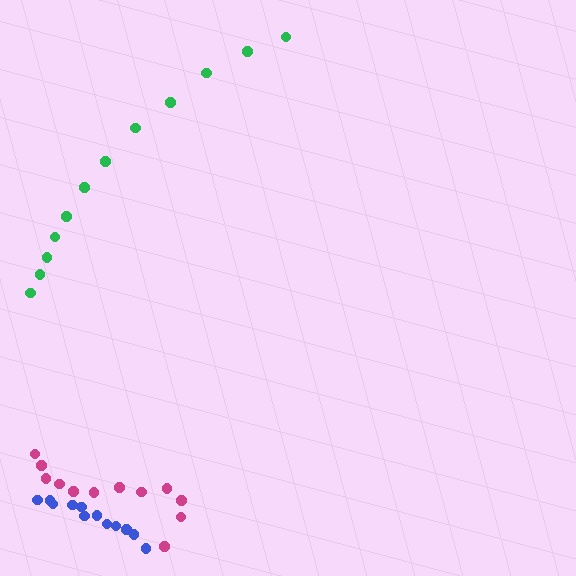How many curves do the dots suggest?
There are 3 distinct paths.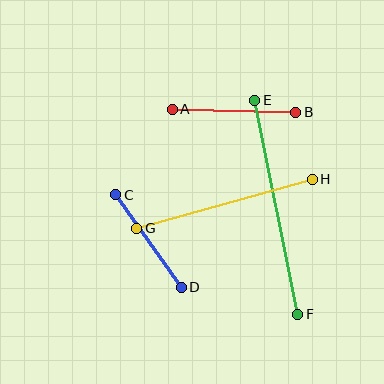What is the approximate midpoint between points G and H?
The midpoint is at approximately (225, 204) pixels.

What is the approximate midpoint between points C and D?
The midpoint is at approximately (149, 241) pixels.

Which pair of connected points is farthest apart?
Points E and F are farthest apart.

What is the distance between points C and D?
The distance is approximately 113 pixels.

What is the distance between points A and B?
The distance is approximately 123 pixels.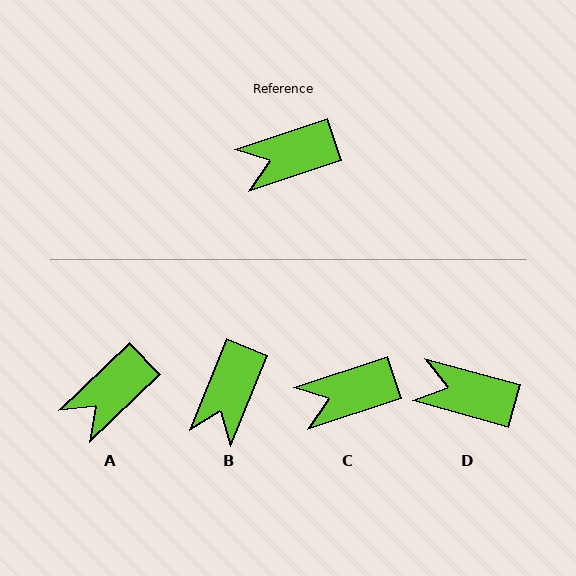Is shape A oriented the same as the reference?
No, it is off by about 25 degrees.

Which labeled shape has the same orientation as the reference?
C.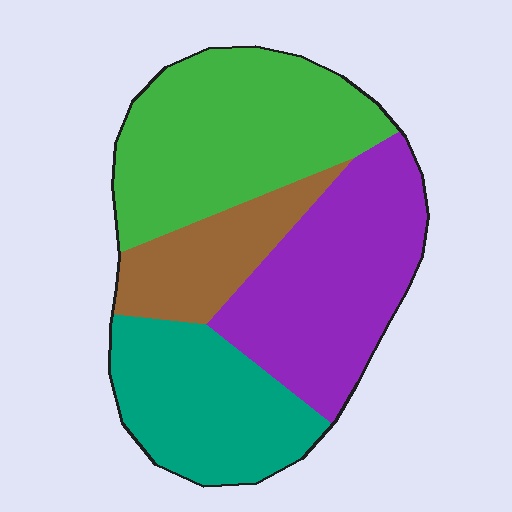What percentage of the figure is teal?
Teal takes up about one quarter (1/4) of the figure.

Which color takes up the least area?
Brown, at roughly 15%.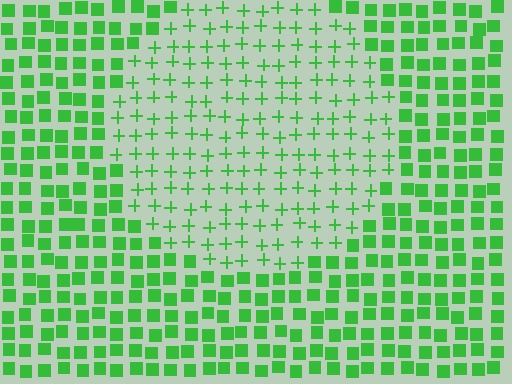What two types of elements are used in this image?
The image uses plus signs inside the circle region and squares outside it.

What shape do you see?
I see a circle.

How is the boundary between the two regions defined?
The boundary is defined by a change in element shape: plus signs inside vs. squares outside. All elements share the same color and spacing.